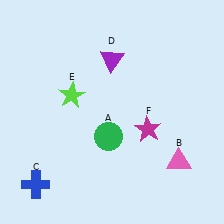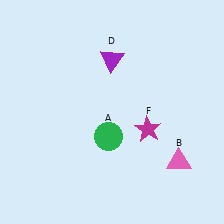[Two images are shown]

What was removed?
The lime star (E), the blue cross (C) were removed in Image 2.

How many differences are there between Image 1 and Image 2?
There are 2 differences between the two images.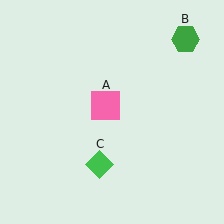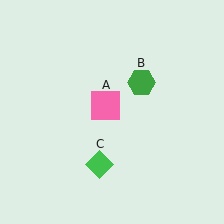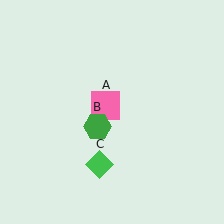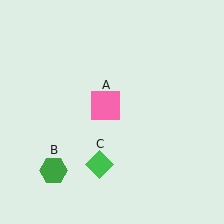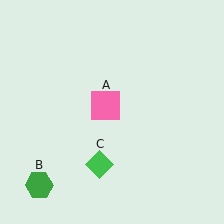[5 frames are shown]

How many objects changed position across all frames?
1 object changed position: green hexagon (object B).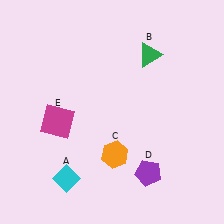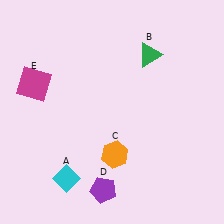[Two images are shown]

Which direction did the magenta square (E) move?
The magenta square (E) moved up.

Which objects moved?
The objects that moved are: the purple pentagon (D), the magenta square (E).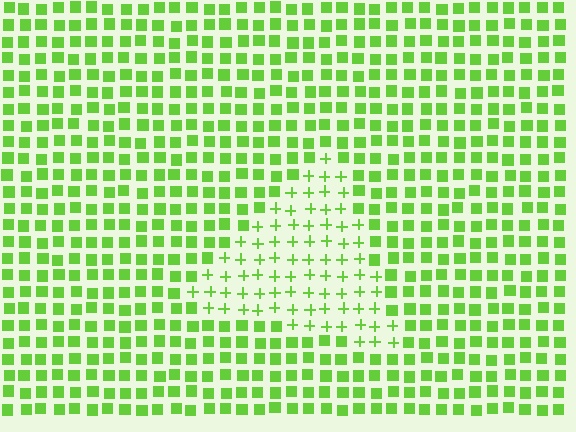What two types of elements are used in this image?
The image uses plus signs inside the triangle region and squares outside it.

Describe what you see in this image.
The image is filled with small lime elements arranged in a uniform grid. A triangle-shaped region contains plus signs, while the surrounding area contains squares. The boundary is defined purely by the change in element shape.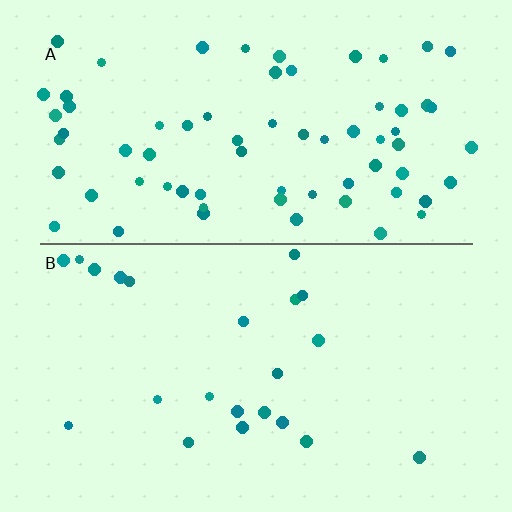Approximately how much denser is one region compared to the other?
Approximately 3.2× — region A over region B.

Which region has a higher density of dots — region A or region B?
A (the top).